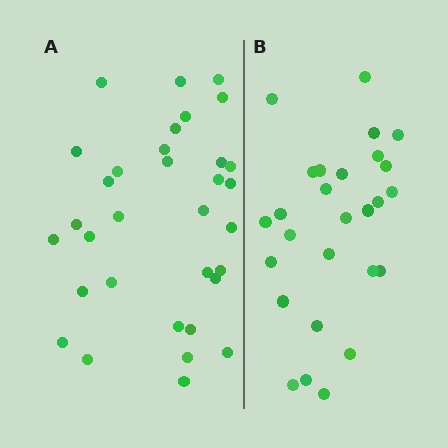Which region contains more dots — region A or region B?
Region A (the left region) has more dots.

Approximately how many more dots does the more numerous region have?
Region A has about 6 more dots than region B.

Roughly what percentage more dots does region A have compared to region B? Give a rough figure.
About 20% more.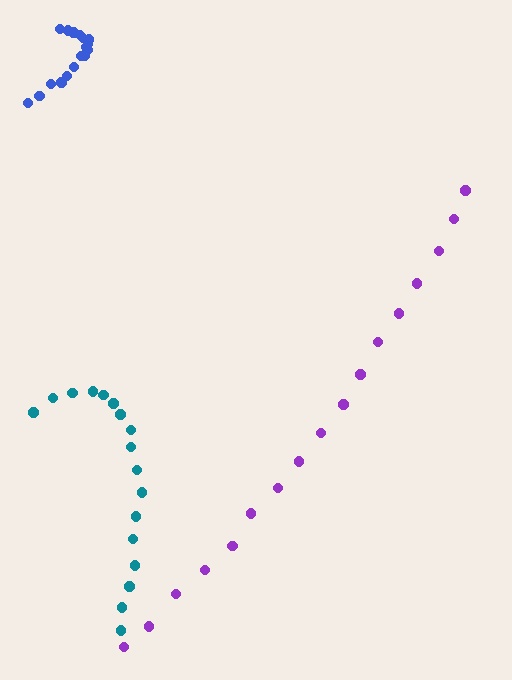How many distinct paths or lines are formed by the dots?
There are 3 distinct paths.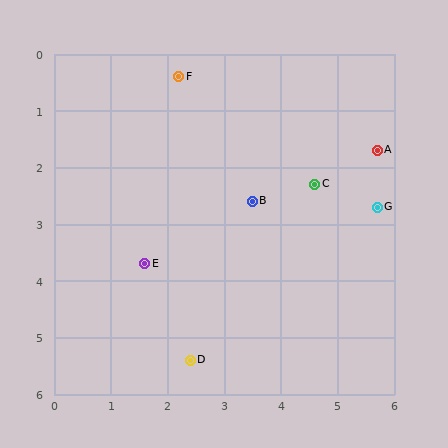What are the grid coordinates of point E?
Point E is at approximately (1.6, 3.7).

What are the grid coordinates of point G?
Point G is at approximately (5.7, 2.7).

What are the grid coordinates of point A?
Point A is at approximately (5.7, 1.7).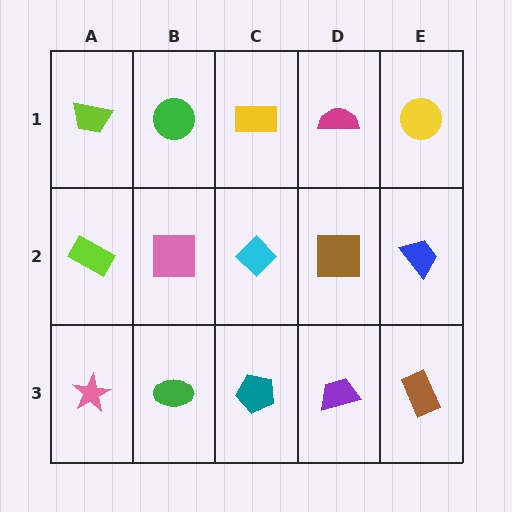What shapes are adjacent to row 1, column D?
A brown square (row 2, column D), a yellow rectangle (row 1, column C), a yellow circle (row 1, column E).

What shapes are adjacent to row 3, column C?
A cyan diamond (row 2, column C), a green ellipse (row 3, column B), a purple trapezoid (row 3, column D).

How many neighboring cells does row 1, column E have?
2.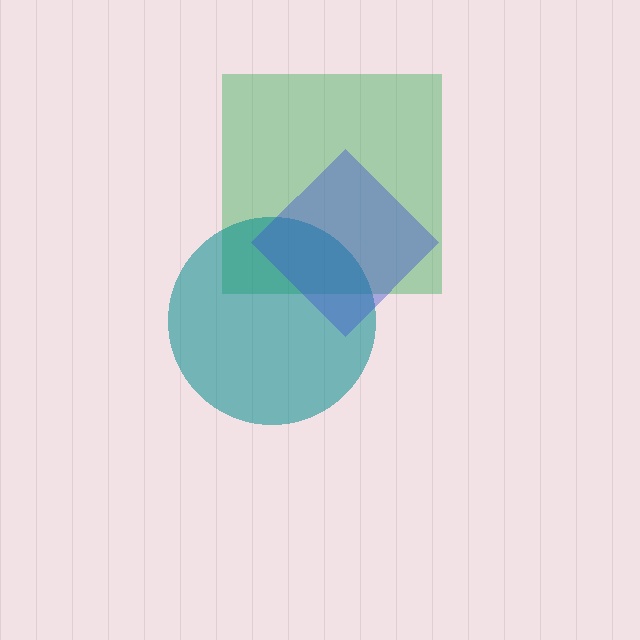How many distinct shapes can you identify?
There are 3 distinct shapes: a green square, a teal circle, a blue diamond.